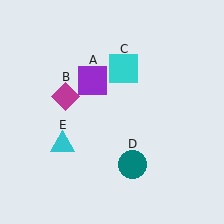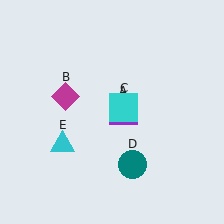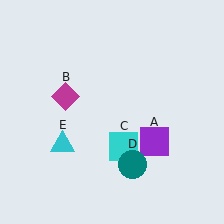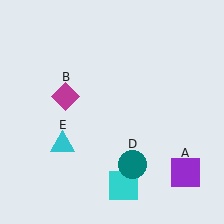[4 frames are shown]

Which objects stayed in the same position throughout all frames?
Magenta diamond (object B) and teal circle (object D) and cyan triangle (object E) remained stationary.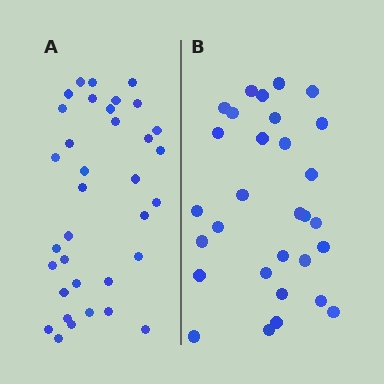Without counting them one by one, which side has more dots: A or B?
Region A (the left region) has more dots.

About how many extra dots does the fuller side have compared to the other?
Region A has about 5 more dots than region B.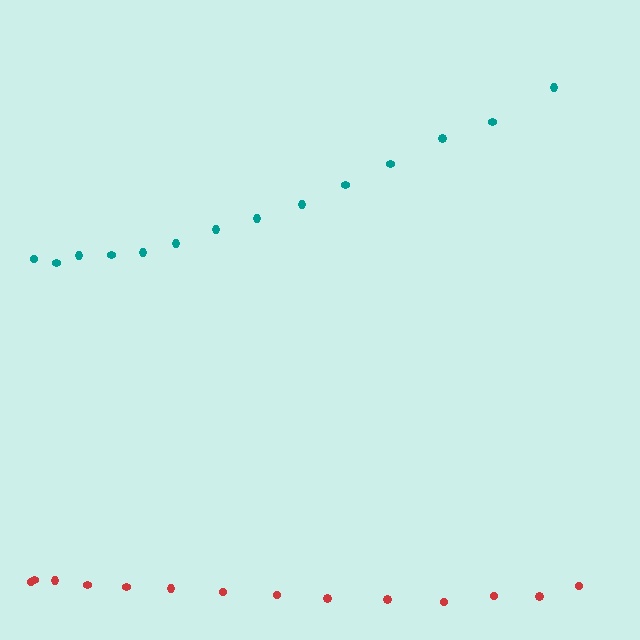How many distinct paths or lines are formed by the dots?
There are 2 distinct paths.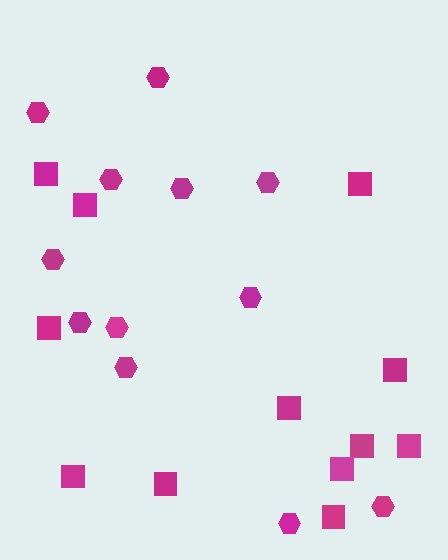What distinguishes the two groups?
There are 2 groups: one group of hexagons (12) and one group of squares (12).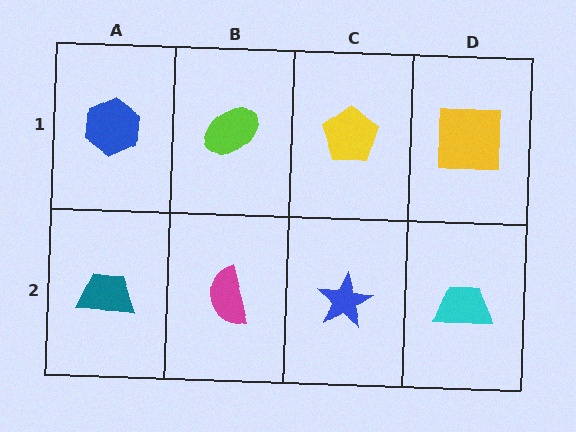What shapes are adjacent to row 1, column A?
A teal trapezoid (row 2, column A), a lime ellipse (row 1, column B).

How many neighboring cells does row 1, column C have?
3.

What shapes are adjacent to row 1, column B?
A magenta semicircle (row 2, column B), a blue hexagon (row 1, column A), a yellow pentagon (row 1, column C).